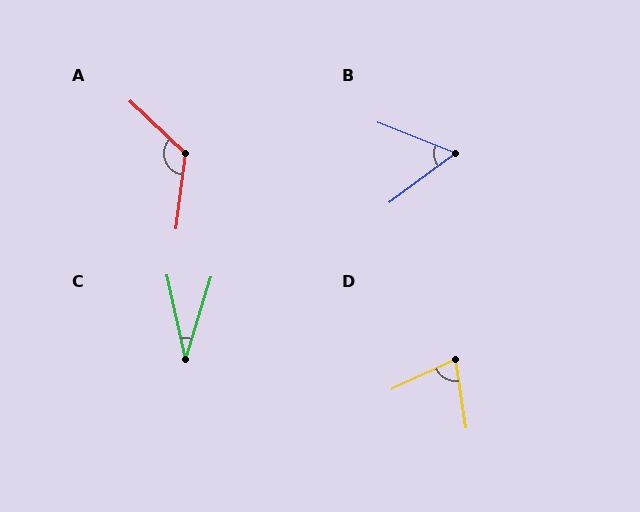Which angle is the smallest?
C, at approximately 29 degrees.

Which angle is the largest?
A, at approximately 126 degrees.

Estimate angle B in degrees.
Approximately 58 degrees.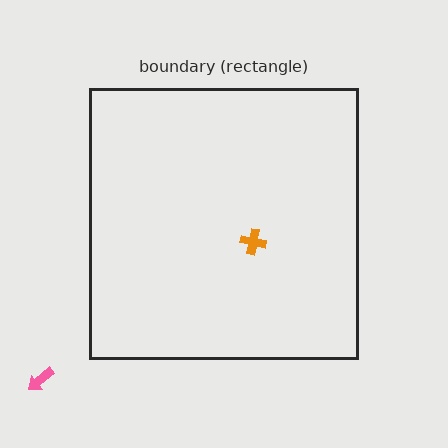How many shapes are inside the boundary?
1 inside, 1 outside.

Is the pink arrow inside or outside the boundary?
Outside.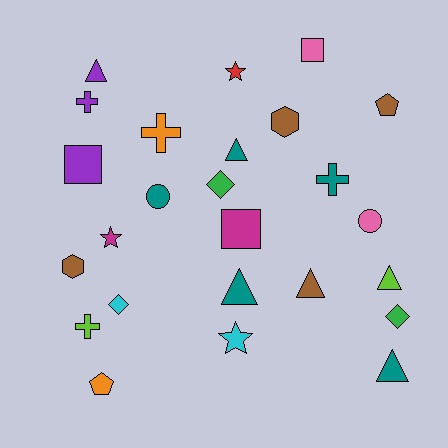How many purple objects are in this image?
There are 3 purple objects.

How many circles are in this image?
There are 2 circles.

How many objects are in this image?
There are 25 objects.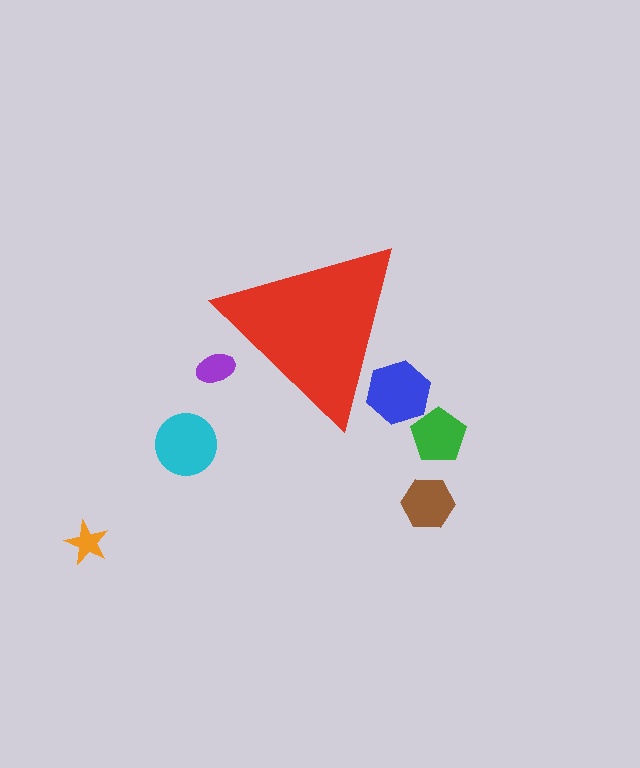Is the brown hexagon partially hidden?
No, the brown hexagon is fully visible.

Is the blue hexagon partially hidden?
Yes, the blue hexagon is partially hidden behind the red triangle.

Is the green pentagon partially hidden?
No, the green pentagon is fully visible.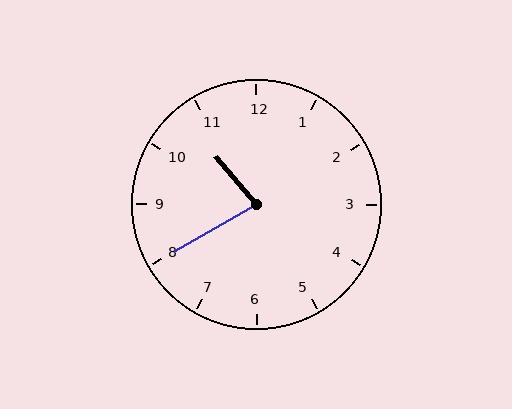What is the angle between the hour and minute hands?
Approximately 80 degrees.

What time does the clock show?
10:40.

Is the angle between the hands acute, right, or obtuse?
It is acute.